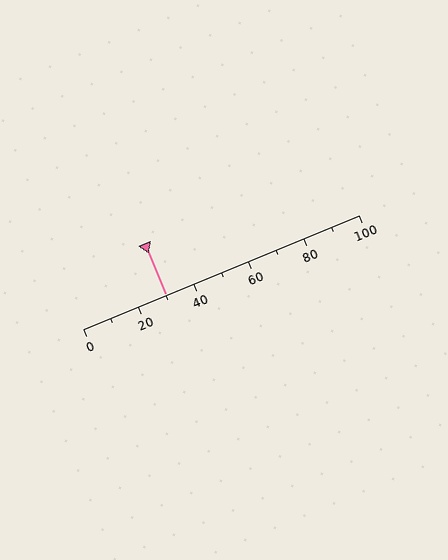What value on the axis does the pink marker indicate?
The marker indicates approximately 30.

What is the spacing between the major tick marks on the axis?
The major ticks are spaced 20 apart.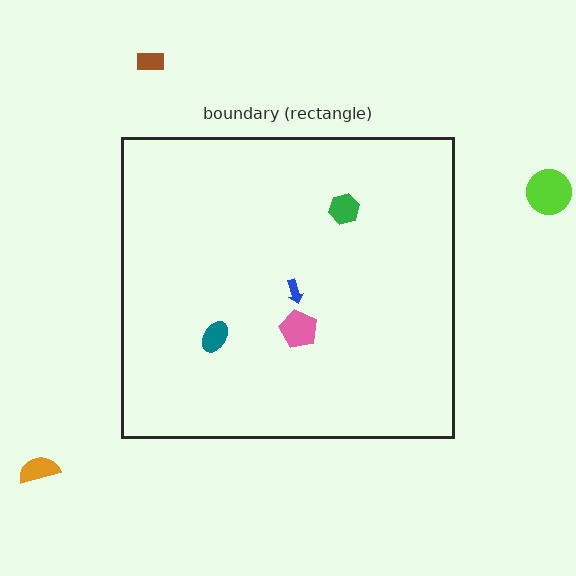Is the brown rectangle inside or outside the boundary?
Outside.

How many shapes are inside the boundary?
4 inside, 3 outside.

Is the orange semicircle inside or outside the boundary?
Outside.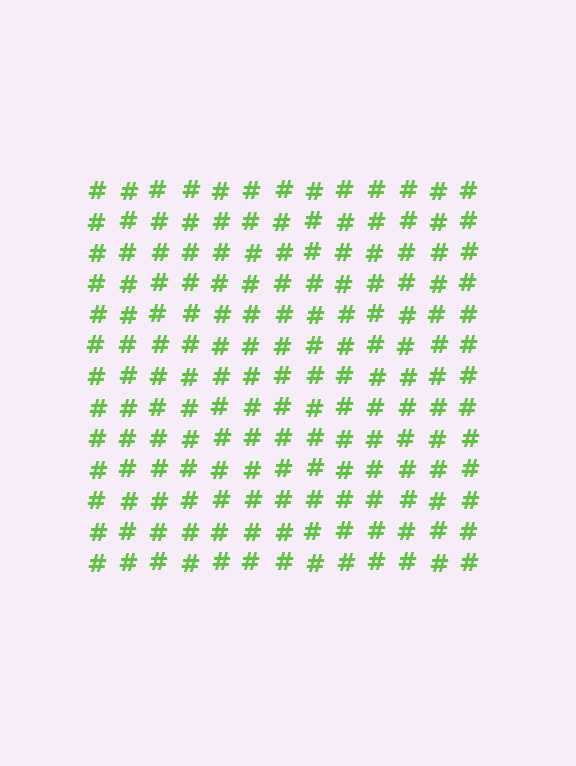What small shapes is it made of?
It is made of small hash symbols.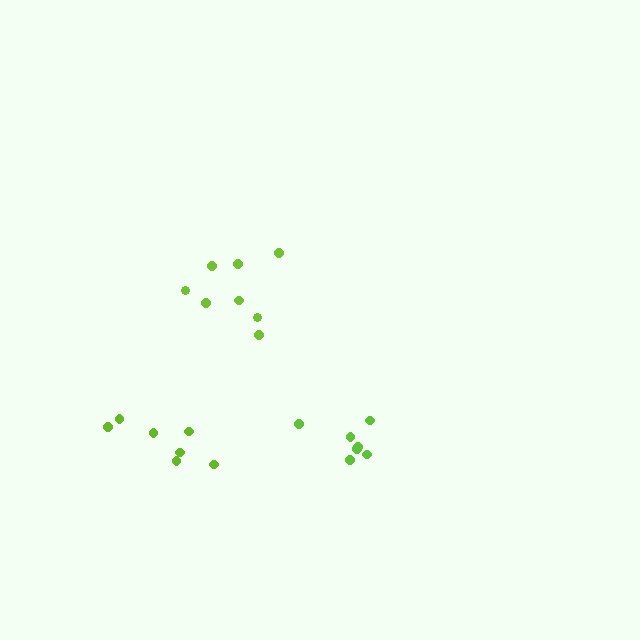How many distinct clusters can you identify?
There are 3 distinct clusters.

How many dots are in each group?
Group 1: 8 dots, Group 2: 7 dots, Group 3: 7 dots (22 total).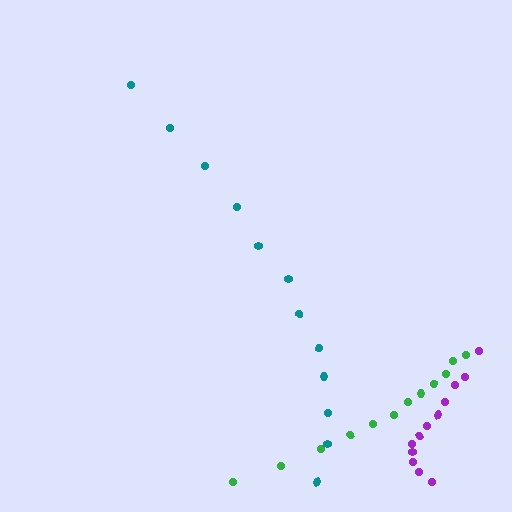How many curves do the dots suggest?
There are 3 distinct paths.